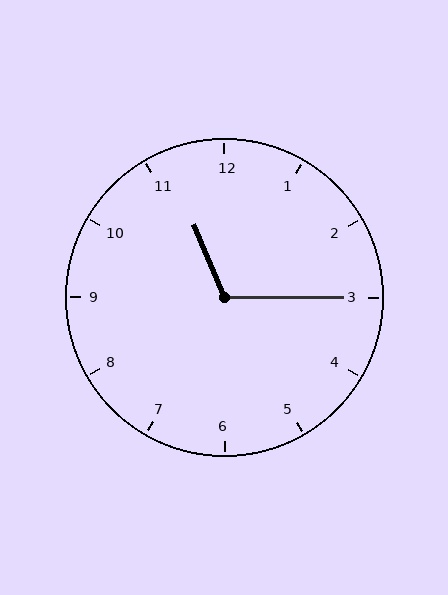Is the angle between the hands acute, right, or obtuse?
It is obtuse.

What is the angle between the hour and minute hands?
Approximately 112 degrees.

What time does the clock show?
11:15.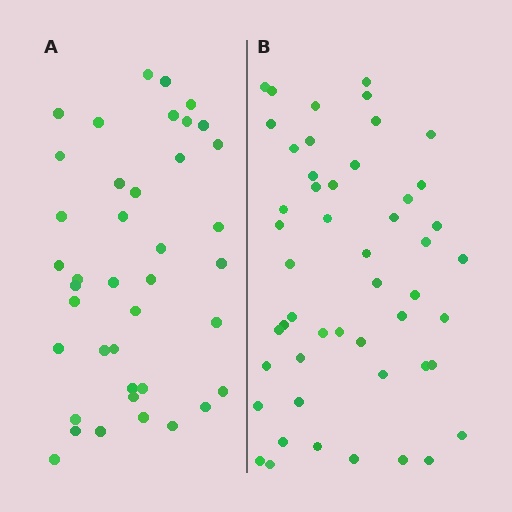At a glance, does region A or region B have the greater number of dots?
Region B (the right region) has more dots.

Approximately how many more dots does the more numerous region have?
Region B has roughly 10 or so more dots than region A.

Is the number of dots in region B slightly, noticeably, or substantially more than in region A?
Region B has noticeably more, but not dramatically so. The ratio is roughly 1.2 to 1.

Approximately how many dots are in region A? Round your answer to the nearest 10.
About 40 dots.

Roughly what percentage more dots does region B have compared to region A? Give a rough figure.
About 25% more.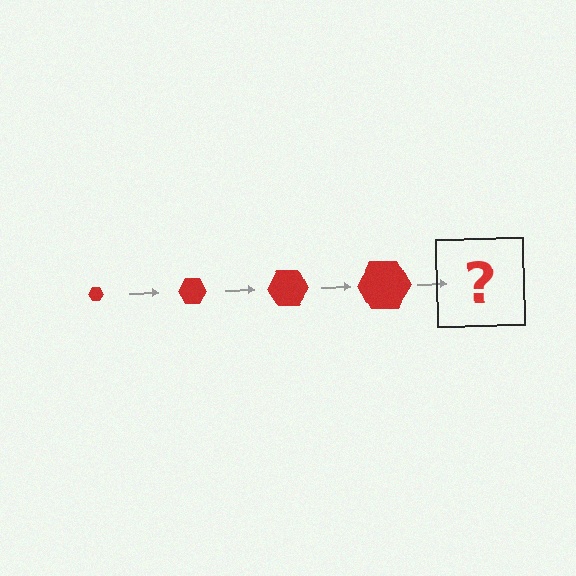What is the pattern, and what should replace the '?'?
The pattern is that the hexagon gets progressively larger each step. The '?' should be a red hexagon, larger than the previous one.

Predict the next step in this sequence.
The next step is a red hexagon, larger than the previous one.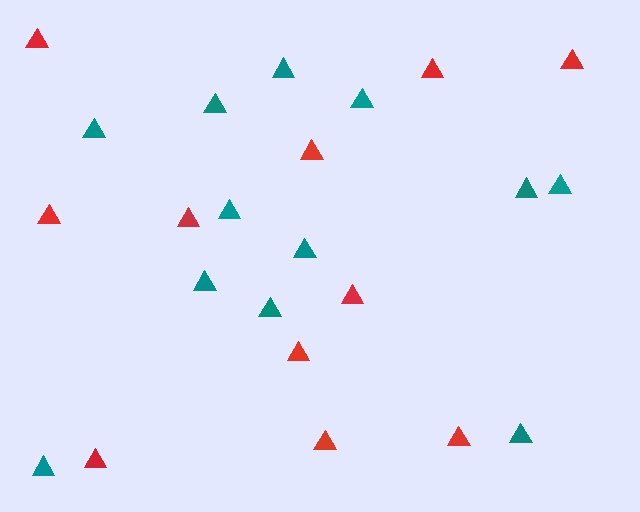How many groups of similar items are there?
There are 2 groups: one group of teal triangles (12) and one group of red triangles (11).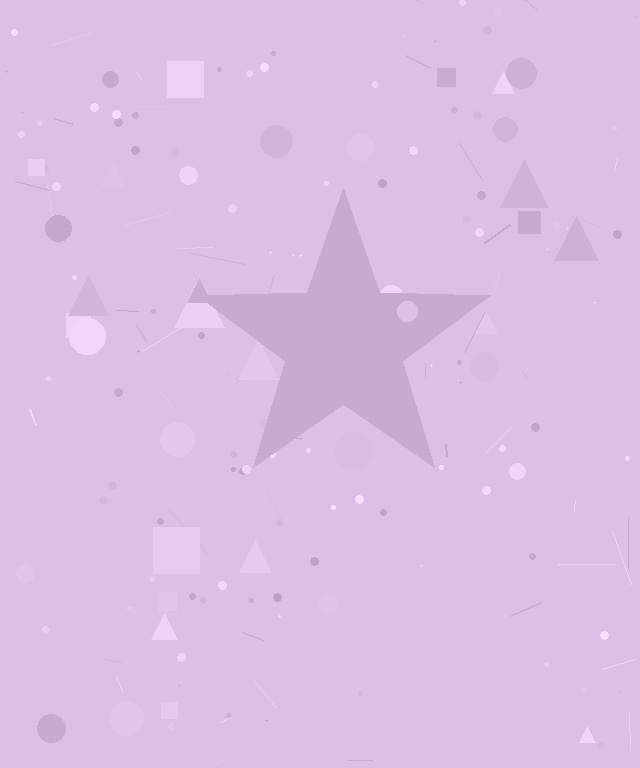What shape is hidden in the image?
A star is hidden in the image.